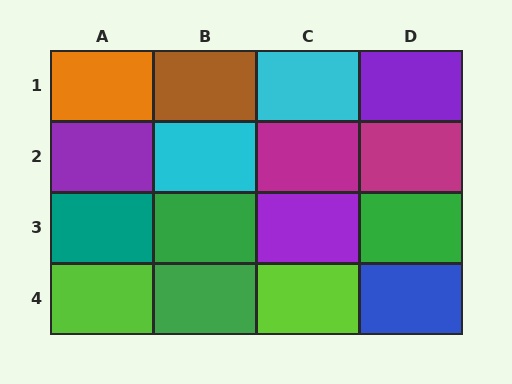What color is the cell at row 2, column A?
Purple.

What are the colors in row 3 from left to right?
Teal, green, purple, green.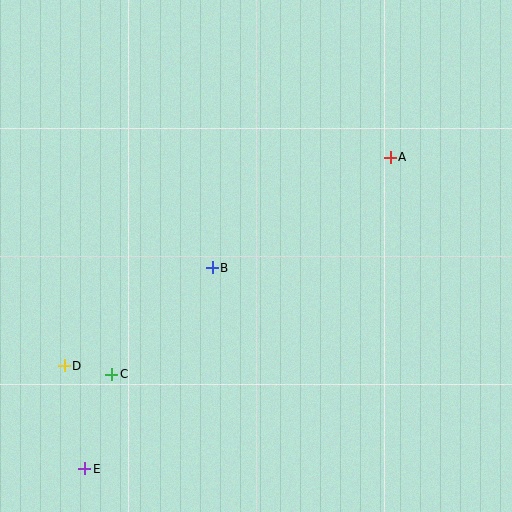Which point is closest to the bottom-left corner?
Point E is closest to the bottom-left corner.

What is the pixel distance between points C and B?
The distance between C and B is 147 pixels.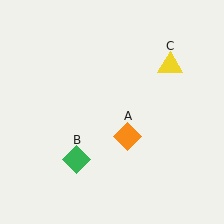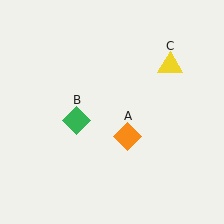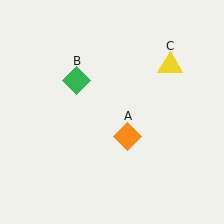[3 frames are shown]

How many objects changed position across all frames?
1 object changed position: green diamond (object B).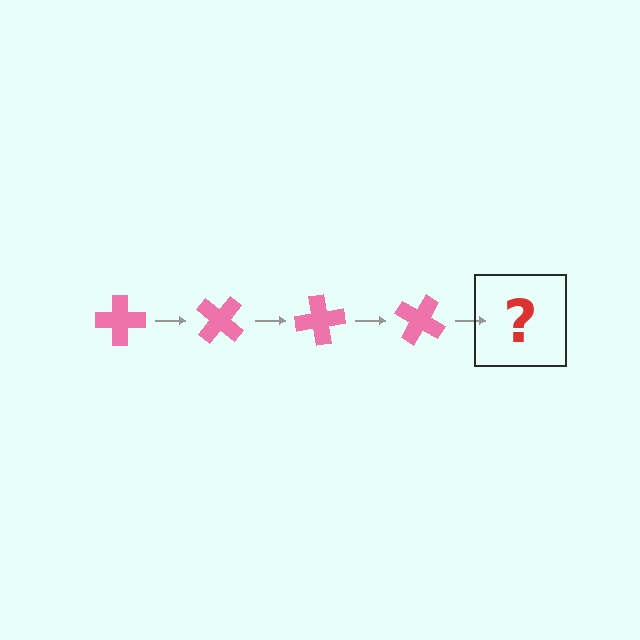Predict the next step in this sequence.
The next step is a pink cross rotated 160 degrees.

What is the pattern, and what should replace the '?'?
The pattern is that the cross rotates 40 degrees each step. The '?' should be a pink cross rotated 160 degrees.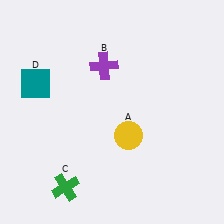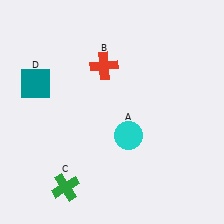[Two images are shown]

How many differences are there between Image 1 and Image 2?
There are 2 differences between the two images.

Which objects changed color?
A changed from yellow to cyan. B changed from purple to red.